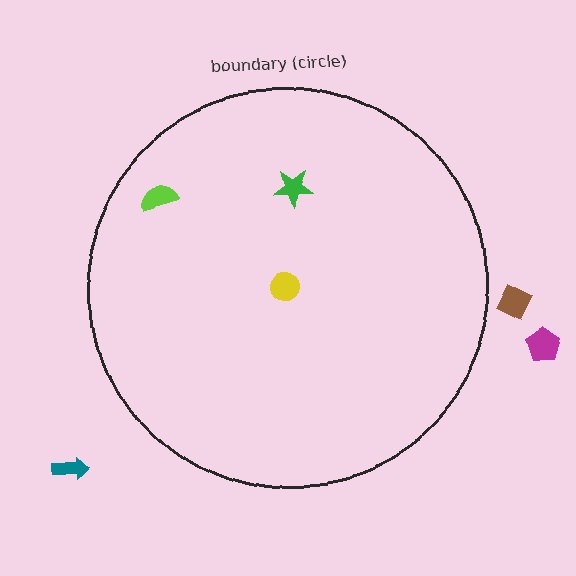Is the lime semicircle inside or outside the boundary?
Inside.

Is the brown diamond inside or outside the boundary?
Outside.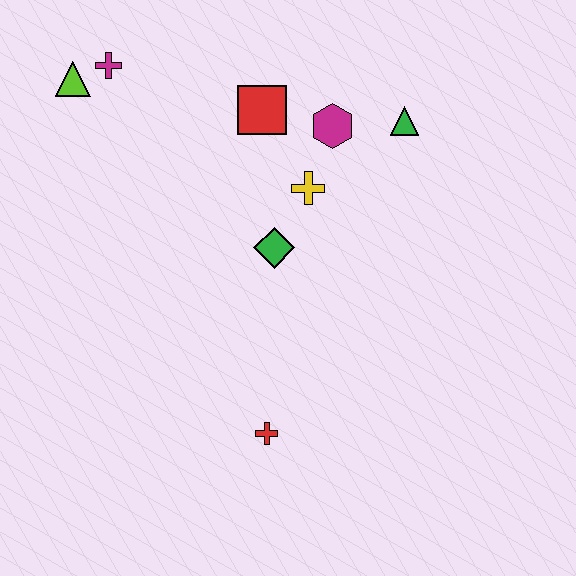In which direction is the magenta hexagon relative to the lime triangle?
The magenta hexagon is to the right of the lime triangle.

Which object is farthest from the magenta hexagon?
The red cross is farthest from the magenta hexagon.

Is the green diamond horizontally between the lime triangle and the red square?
No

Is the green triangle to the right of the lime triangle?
Yes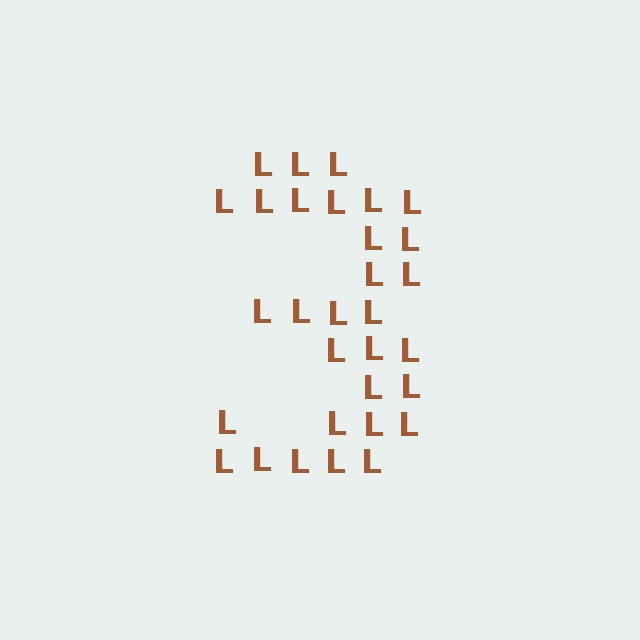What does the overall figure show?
The overall figure shows the digit 3.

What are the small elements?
The small elements are letter L's.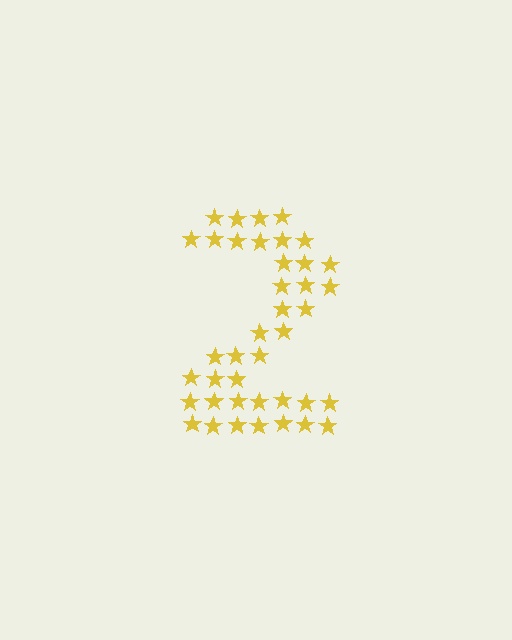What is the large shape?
The large shape is the digit 2.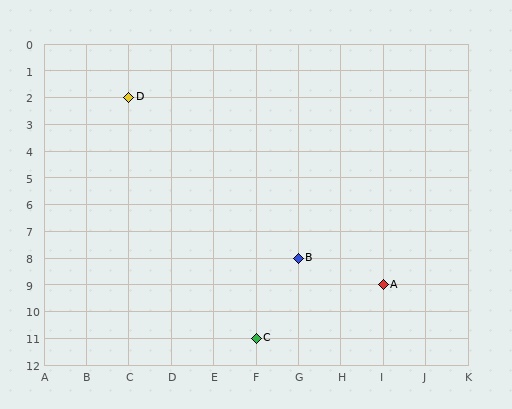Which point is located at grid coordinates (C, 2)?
Point D is at (C, 2).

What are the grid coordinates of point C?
Point C is at grid coordinates (F, 11).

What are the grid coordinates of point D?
Point D is at grid coordinates (C, 2).